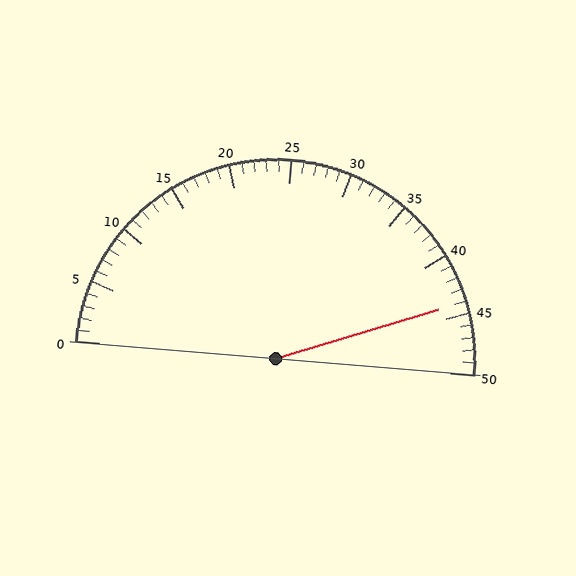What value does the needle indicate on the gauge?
The needle indicates approximately 44.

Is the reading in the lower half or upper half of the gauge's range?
The reading is in the upper half of the range (0 to 50).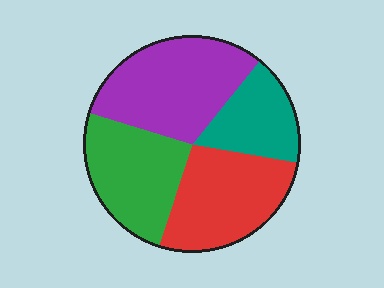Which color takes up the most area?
Purple, at roughly 30%.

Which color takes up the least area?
Teal, at roughly 15%.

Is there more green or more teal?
Green.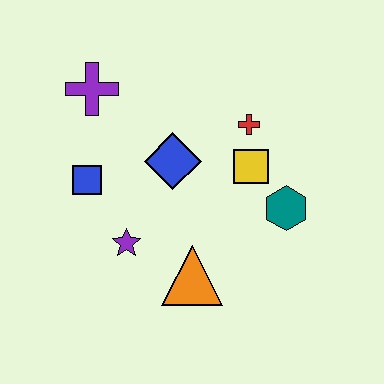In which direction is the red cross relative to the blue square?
The red cross is to the right of the blue square.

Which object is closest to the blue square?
The purple star is closest to the blue square.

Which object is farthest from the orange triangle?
The purple cross is farthest from the orange triangle.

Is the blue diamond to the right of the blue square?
Yes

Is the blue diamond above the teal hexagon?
Yes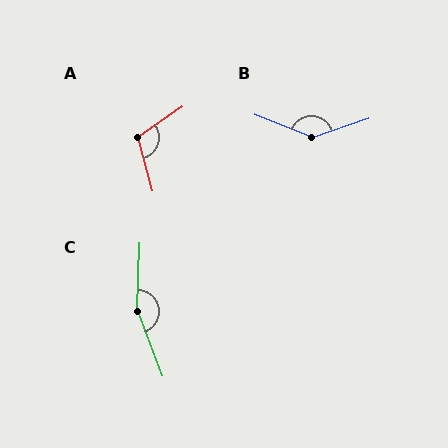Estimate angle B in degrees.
Approximately 140 degrees.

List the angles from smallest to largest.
A (109°), B (140°), C (157°).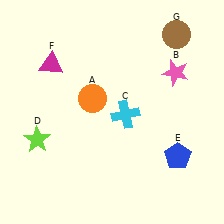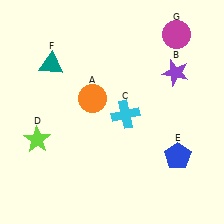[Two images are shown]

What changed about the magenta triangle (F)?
In Image 1, F is magenta. In Image 2, it changed to teal.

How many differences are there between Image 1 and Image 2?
There are 3 differences between the two images.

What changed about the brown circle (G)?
In Image 1, G is brown. In Image 2, it changed to magenta.